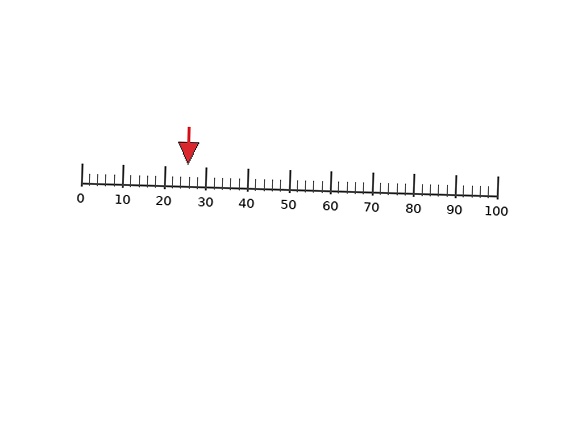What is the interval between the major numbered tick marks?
The major tick marks are spaced 10 units apart.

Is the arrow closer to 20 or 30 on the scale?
The arrow is closer to 30.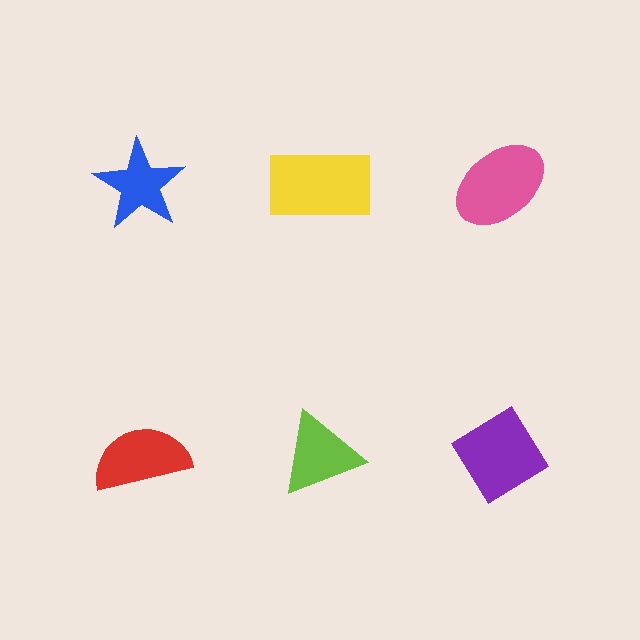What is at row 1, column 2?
A yellow rectangle.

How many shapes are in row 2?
3 shapes.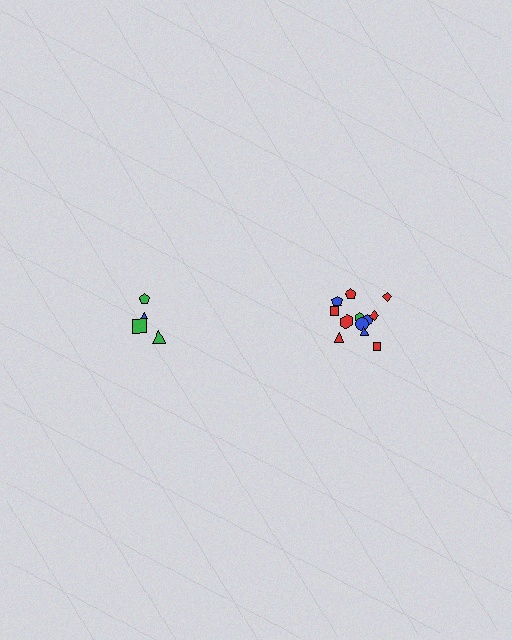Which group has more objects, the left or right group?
The right group.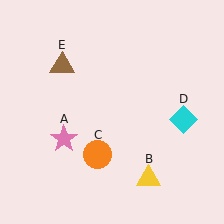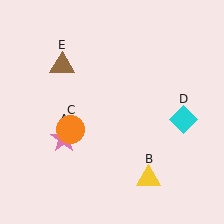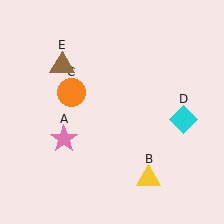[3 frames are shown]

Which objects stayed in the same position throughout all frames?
Pink star (object A) and yellow triangle (object B) and cyan diamond (object D) and brown triangle (object E) remained stationary.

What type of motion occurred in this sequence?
The orange circle (object C) rotated clockwise around the center of the scene.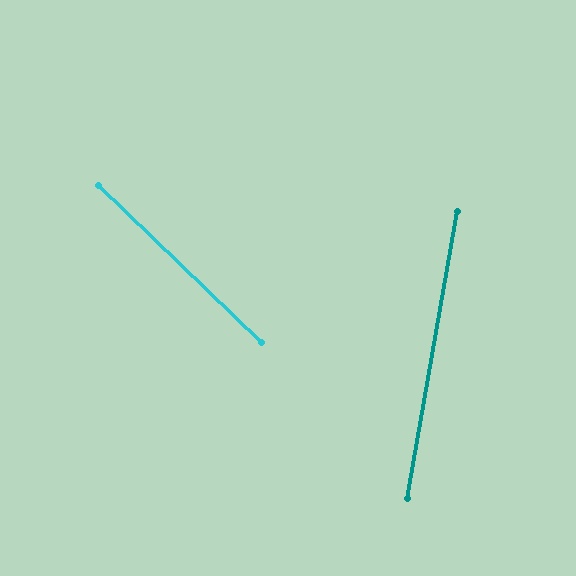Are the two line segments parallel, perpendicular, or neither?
Neither parallel nor perpendicular — they differ by about 56°.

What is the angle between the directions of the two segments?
Approximately 56 degrees.